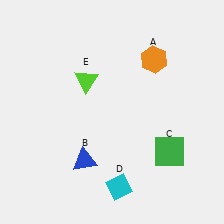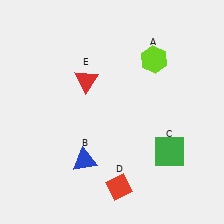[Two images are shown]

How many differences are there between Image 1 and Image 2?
There are 3 differences between the two images.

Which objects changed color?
A changed from orange to lime. D changed from cyan to red. E changed from lime to red.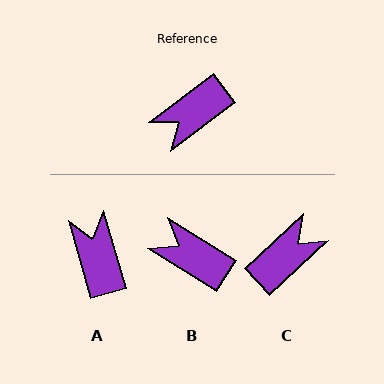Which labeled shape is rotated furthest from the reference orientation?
C, about 174 degrees away.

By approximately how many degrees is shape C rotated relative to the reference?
Approximately 174 degrees clockwise.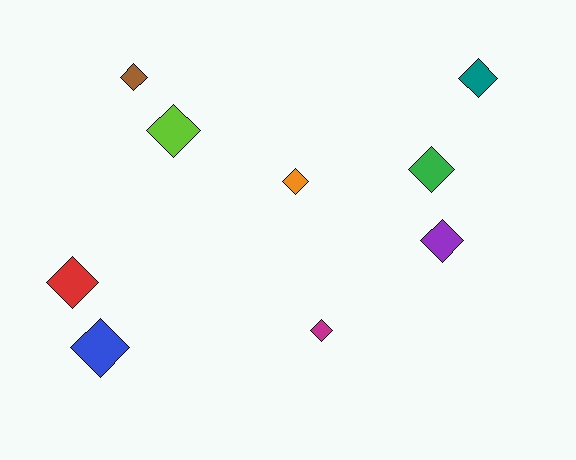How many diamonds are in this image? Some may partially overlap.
There are 9 diamonds.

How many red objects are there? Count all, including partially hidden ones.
There is 1 red object.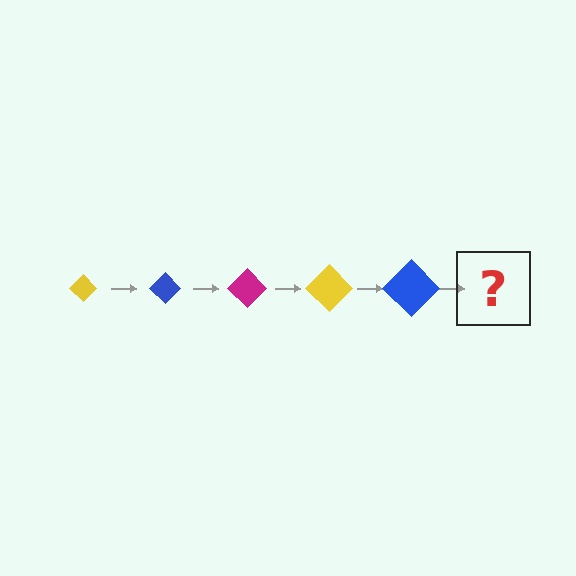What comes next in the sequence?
The next element should be a magenta diamond, larger than the previous one.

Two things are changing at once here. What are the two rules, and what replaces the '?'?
The two rules are that the diamond grows larger each step and the color cycles through yellow, blue, and magenta. The '?' should be a magenta diamond, larger than the previous one.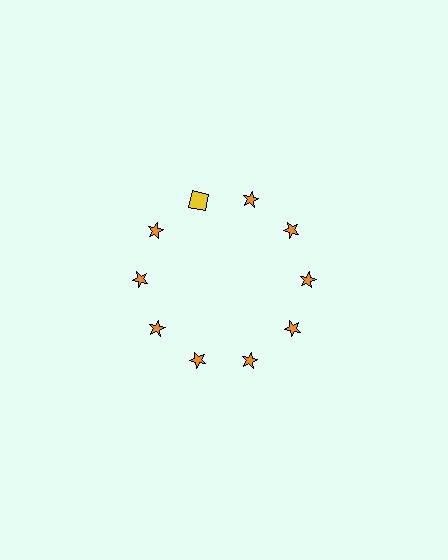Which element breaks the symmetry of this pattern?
The yellow square at roughly the 11 o'clock position breaks the symmetry. All other shapes are orange stars.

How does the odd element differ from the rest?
It differs in both color (yellow instead of orange) and shape (square instead of star).